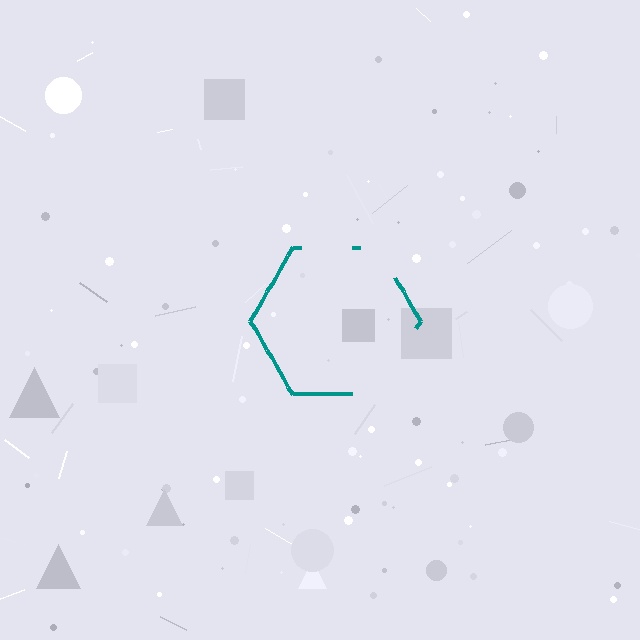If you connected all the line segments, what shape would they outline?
They would outline a hexagon.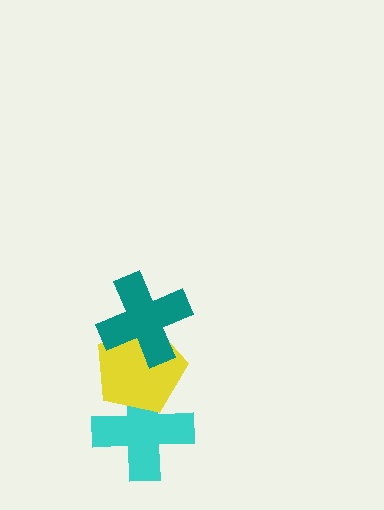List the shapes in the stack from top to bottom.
From top to bottom: the teal cross, the yellow pentagon, the cyan cross.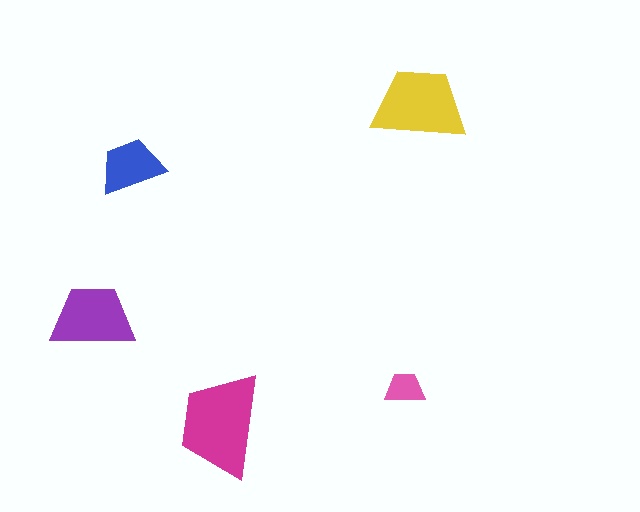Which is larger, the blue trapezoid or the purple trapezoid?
The purple one.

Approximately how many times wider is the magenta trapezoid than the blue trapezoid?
About 1.5 times wider.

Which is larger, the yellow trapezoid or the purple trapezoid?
The yellow one.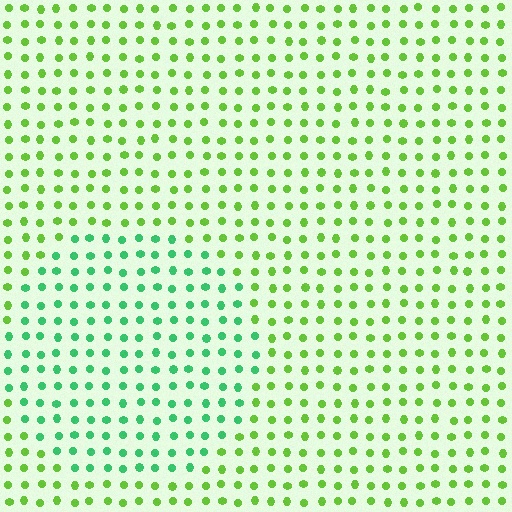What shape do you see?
I see a circle.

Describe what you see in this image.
The image is filled with small lime elements in a uniform arrangement. A circle-shaped region is visible where the elements are tinted to a slightly different hue, forming a subtle color boundary.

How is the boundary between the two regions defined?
The boundary is defined purely by a slight shift in hue (about 42 degrees). Spacing, size, and orientation are identical on both sides.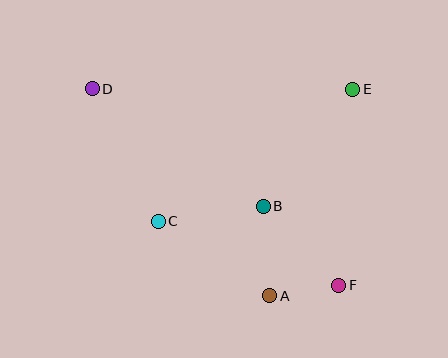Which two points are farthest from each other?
Points D and F are farthest from each other.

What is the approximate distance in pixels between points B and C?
The distance between B and C is approximately 106 pixels.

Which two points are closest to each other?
Points A and F are closest to each other.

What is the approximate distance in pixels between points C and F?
The distance between C and F is approximately 192 pixels.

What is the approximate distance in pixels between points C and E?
The distance between C and E is approximately 235 pixels.